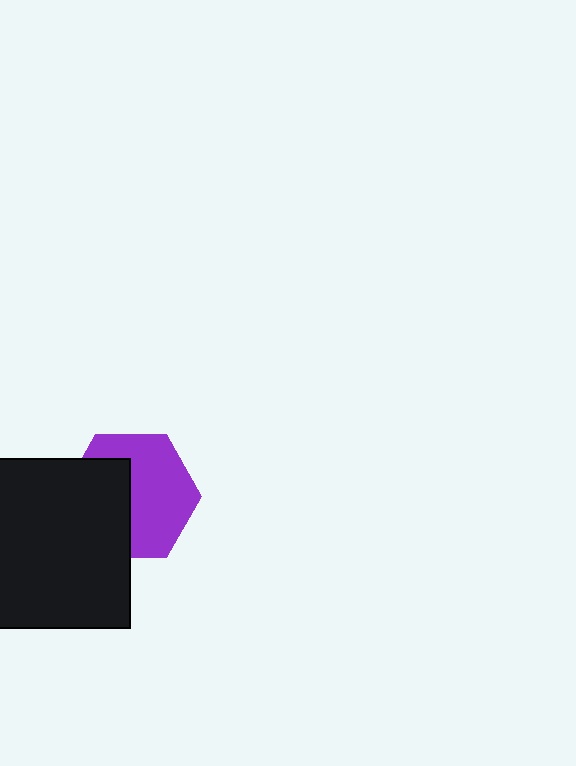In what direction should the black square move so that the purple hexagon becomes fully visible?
The black square should move left. That is the shortest direction to clear the overlap and leave the purple hexagon fully visible.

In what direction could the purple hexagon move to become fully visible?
The purple hexagon could move right. That would shift it out from behind the black square entirely.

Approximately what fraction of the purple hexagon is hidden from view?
Roughly 43% of the purple hexagon is hidden behind the black square.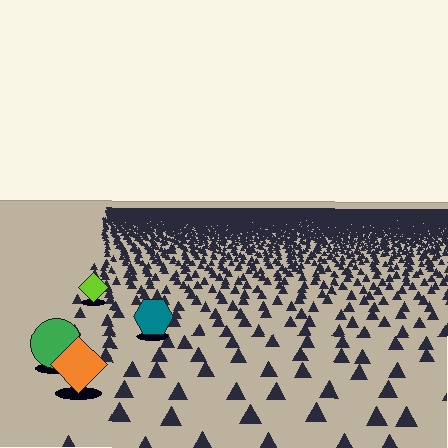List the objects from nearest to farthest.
From nearest to farthest: the orange diamond, the green circle, the teal hexagon, the lime diamond.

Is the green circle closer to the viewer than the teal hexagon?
Yes. The green circle is closer — you can tell from the texture gradient: the ground texture is coarser near it.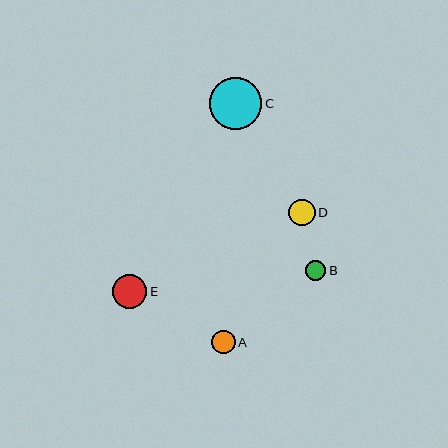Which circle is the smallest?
Circle B is the smallest with a size of approximately 20 pixels.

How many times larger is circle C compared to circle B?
Circle C is approximately 2.6 times the size of circle B.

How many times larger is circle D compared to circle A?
Circle D is approximately 1.1 times the size of circle A.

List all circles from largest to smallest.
From largest to smallest: C, E, D, A, B.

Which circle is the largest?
Circle C is the largest with a size of approximately 53 pixels.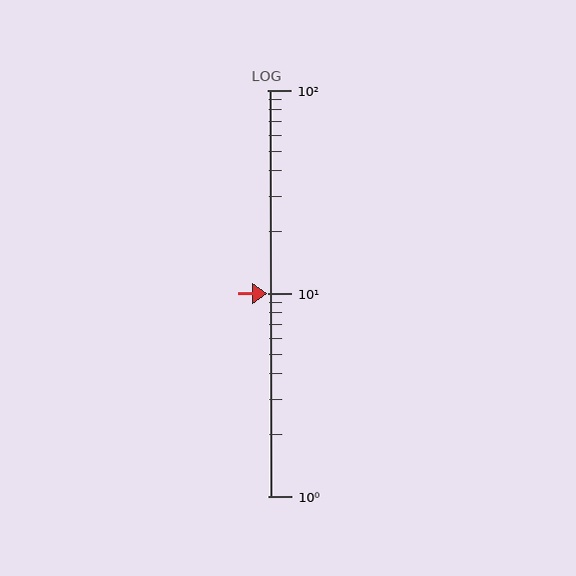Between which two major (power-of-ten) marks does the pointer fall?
The pointer is between 10 and 100.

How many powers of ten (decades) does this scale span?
The scale spans 2 decades, from 1 to 100.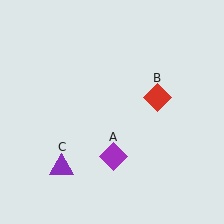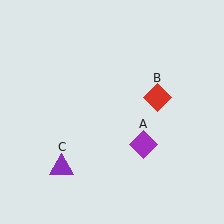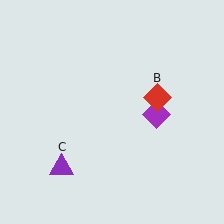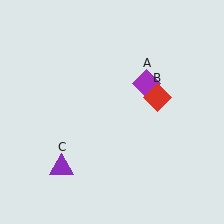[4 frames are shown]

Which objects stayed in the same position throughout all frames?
Red diamond (object B) and purple triangle (object C) remained stationary.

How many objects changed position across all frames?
1 object changed position: purple diamond (object A).